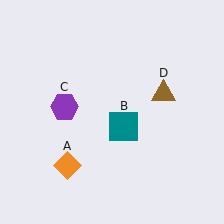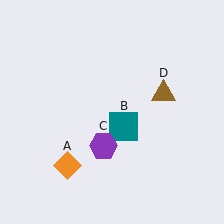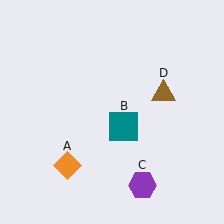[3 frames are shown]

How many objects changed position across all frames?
1 object changed position: purple hexagon (object C).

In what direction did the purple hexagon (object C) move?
The purple hexagon (object C) moved down and to the right.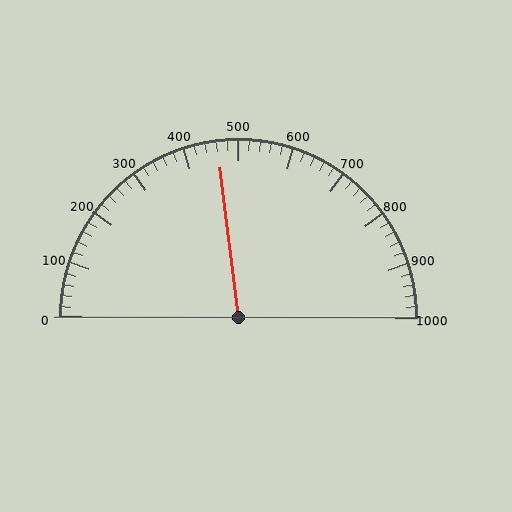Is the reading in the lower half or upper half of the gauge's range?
The reading is in the lower half of the range (0 to 1000).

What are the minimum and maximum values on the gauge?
The gauge ranges from 0 to 1000.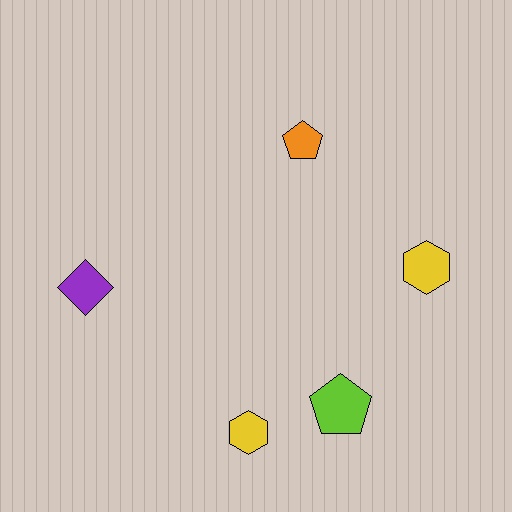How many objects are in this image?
There are 5 objects.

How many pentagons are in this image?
There are 2 pentagons.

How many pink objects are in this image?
There are no pink objects.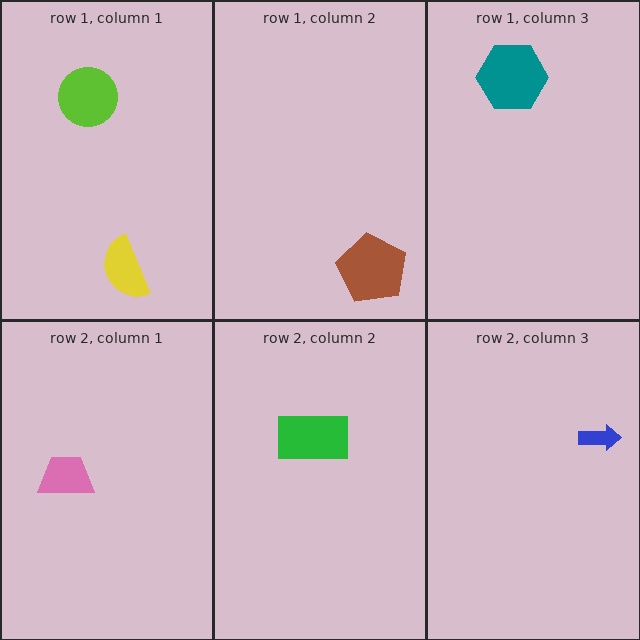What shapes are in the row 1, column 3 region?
The teal hexagon.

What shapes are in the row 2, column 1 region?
The pink trapezoid.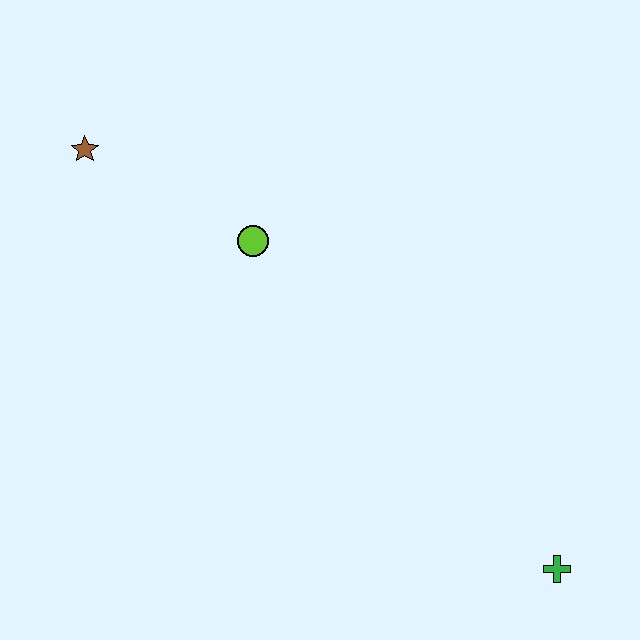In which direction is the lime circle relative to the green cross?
The lime circle is above the green cross.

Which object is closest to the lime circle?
The brown star is closest to the lime circle.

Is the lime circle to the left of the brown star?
No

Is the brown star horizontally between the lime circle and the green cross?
No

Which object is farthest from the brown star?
The green cross is farthest from the brown star.